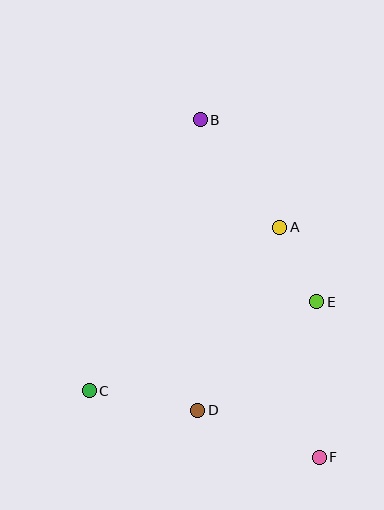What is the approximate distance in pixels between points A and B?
The distance between A and B is approximately 134 pixels.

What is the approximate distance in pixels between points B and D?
The distance between B and D is approximately 290 pixels.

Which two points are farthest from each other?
Points B and F are farthest from each other.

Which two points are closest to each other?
Points A and E are closest to each other.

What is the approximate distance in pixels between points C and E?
The distance between C and E is approximately 244 pixels.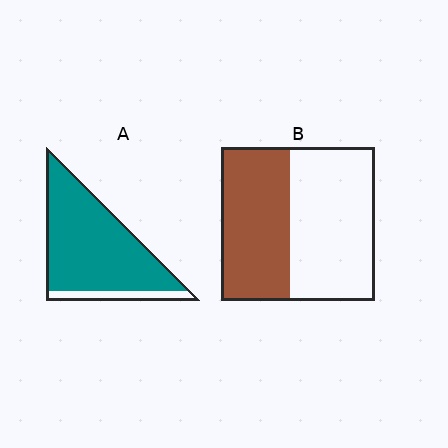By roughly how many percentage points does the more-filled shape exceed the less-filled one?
By roughly 45 percentage points (A over B).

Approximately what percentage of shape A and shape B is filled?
A is approximately 85% and B is approximately 45%.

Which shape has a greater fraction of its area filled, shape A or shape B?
Shape A.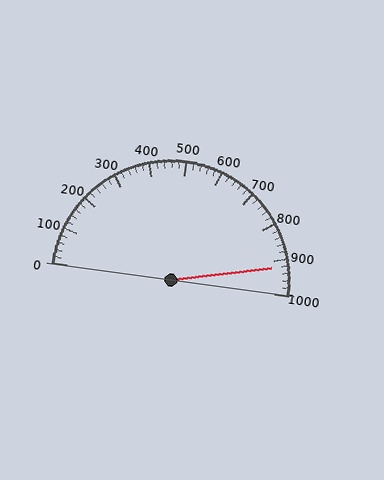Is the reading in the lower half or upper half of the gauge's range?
The reading is in the upper half of the range (0 to 1000).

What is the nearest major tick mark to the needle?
The nearest major tick mark is 900.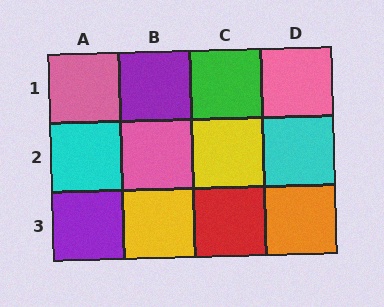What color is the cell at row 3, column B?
Yellow.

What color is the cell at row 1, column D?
Pink.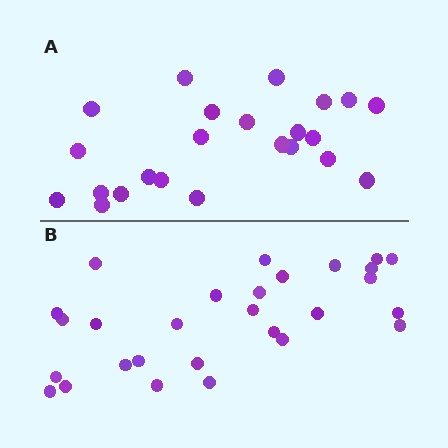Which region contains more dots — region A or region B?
Region B (the bottom region) has more dots.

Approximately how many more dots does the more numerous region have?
Region B has about 5 more dots than region A.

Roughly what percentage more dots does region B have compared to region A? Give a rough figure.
About 20% more.